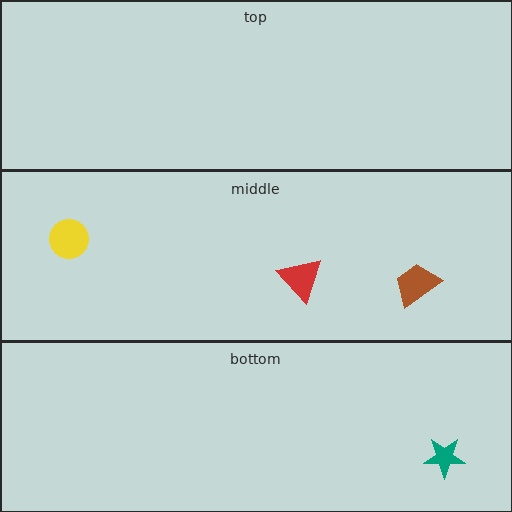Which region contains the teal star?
The bottom region.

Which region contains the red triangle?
The middle region.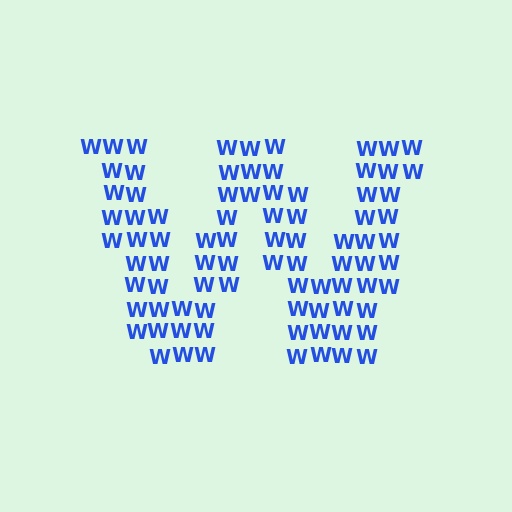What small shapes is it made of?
It is made of small letter W's.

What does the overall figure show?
The overall figure shows the letter W.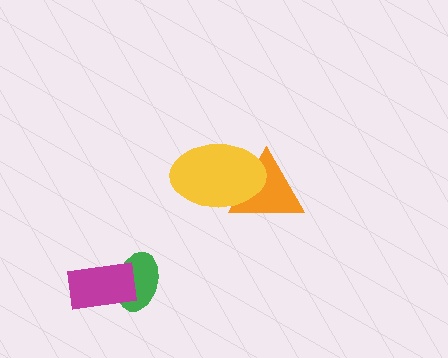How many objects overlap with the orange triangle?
1 object overlaps with the orange triangle.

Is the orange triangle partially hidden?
Yes, it is partially covered by another shape.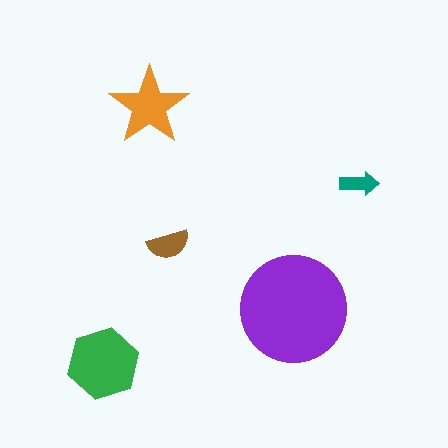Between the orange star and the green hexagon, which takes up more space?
The green hexagon.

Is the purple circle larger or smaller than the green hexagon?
Larger.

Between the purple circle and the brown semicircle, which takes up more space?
The purple circle.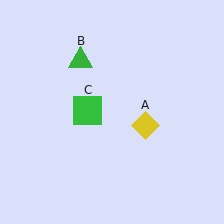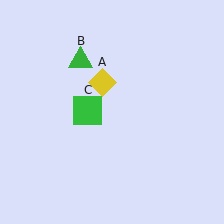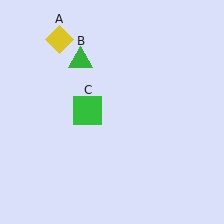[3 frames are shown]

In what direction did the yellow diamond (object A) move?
The yellow diamond (object A) moved up and to the left.